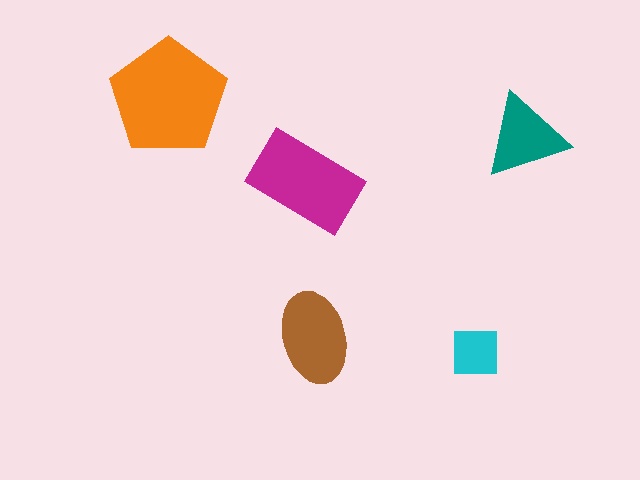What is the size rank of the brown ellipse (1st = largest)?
3rd.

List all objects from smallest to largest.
The cyan square, the teal triangle, the brown ellipse, the magenta rectangle, the orange pentagon.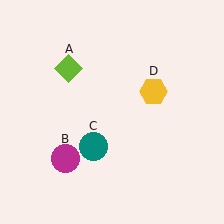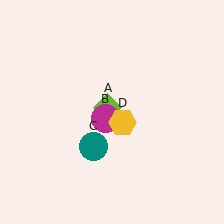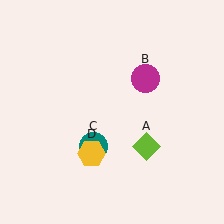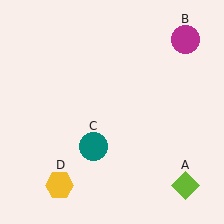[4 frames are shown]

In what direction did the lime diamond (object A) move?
The lime diamond (object A) moved down and to the right.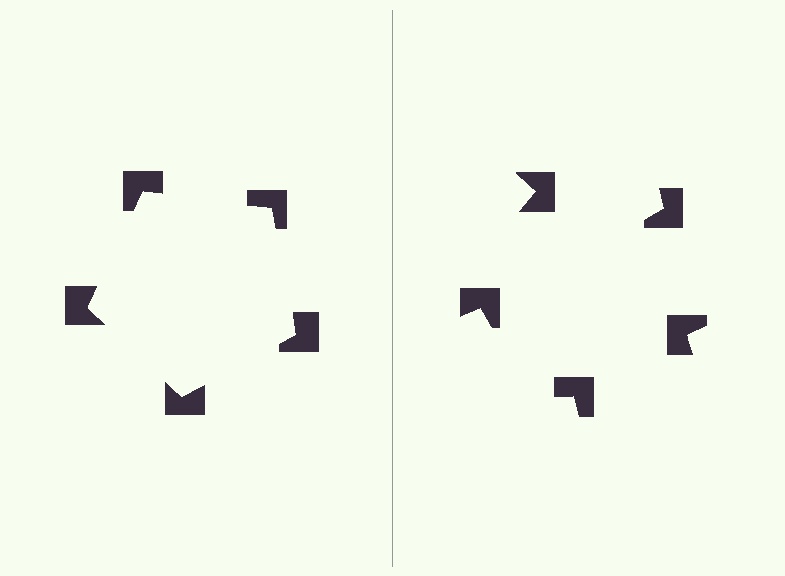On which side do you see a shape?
An illusory pentagon appears on the left side. On the right side the wedge cuts are rotated, so no coherent shape forms.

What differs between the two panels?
The notched squares are positioned identically on both sides; only the wedge orientations differ. On the left they align to a pentagon; on the right they are misaligned.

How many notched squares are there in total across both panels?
10 — 5 on each side.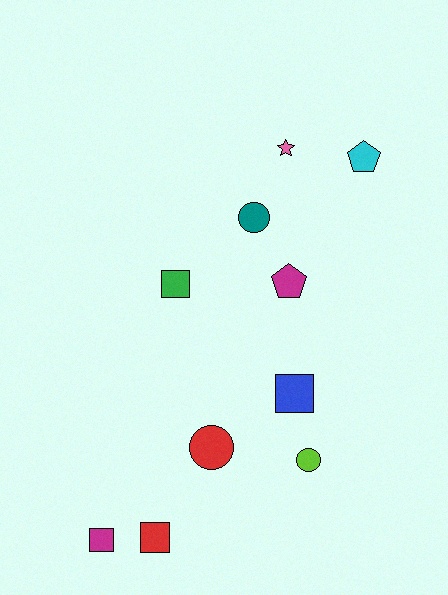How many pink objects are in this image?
There is 1 pink object.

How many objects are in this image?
There are 10 objects.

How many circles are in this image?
There are 3 circles.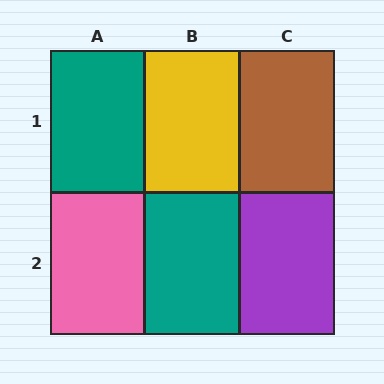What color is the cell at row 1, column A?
Teal.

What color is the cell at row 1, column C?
Brown.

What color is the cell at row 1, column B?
Yellow.